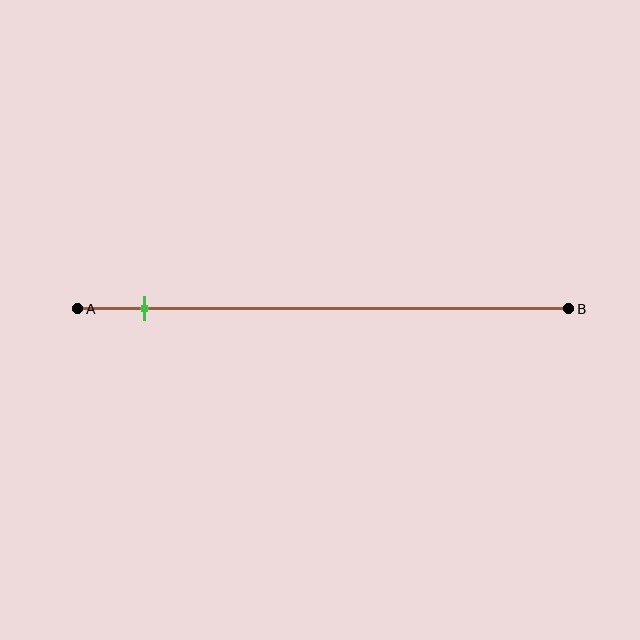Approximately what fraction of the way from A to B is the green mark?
The green mark is approximately 15% of the way from A to B.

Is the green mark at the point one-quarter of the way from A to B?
No, the mark is at about 15% from A, not at the 25% one-quarter point.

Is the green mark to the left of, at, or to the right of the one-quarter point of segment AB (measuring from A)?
The green mark is to the left of the one-quarter point of segment AB.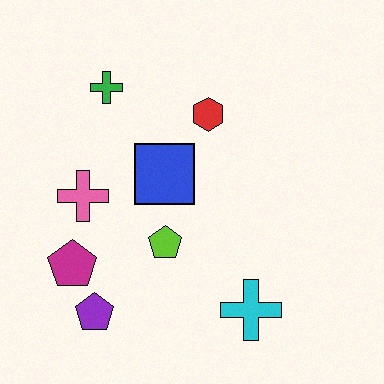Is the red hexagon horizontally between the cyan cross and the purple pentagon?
Yes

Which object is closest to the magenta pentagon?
The purple pentagon is closest to the magenta pentagon.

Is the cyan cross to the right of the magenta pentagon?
Yes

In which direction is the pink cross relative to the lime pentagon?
The pink cross is to the left of the lime pentagon.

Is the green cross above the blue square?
Yes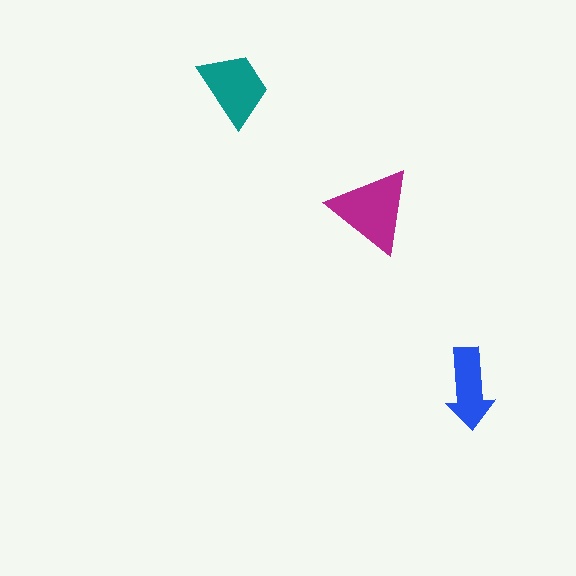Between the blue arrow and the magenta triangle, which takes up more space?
The magenta triangle.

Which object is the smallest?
The blue arrow.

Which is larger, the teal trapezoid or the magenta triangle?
The magenta triangle.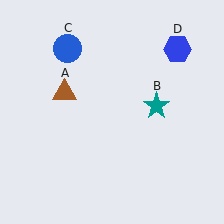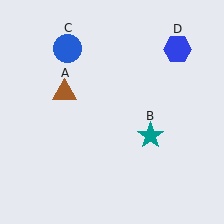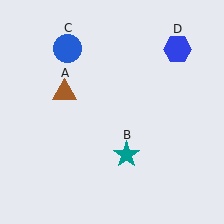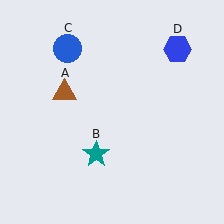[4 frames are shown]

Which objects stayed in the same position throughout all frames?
Brown triangle (object A) and blue circle (object C) and blue hexagon (object D) remained stationary.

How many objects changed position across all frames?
1 object changed position: teal star (object B).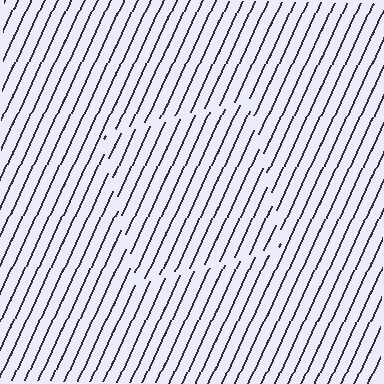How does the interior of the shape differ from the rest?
The interior of the shape contains the same grating, shifted by half a period — the contour is defined by the phase discontinuity where line-ends from the inner and outer gratings abut.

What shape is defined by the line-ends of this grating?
An illusory square. The interior of the shape contains the same grating, shifted by half a period — the contour is defined by the phase discontinuity where line-ends from the inner and outer gratings abut.